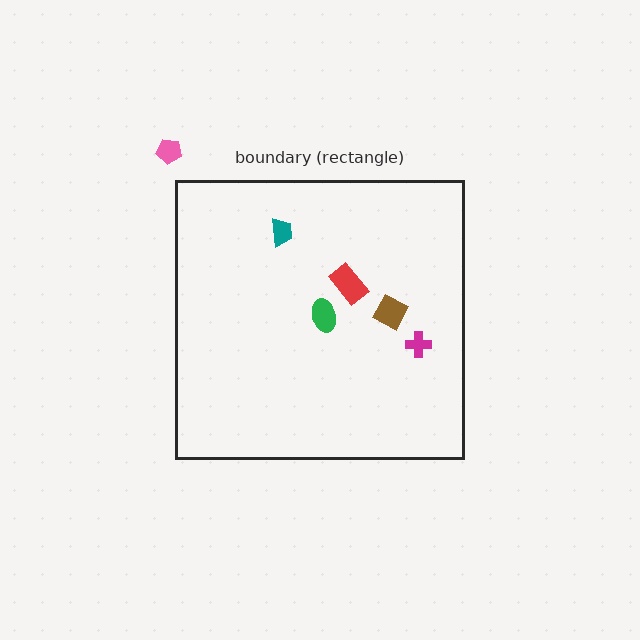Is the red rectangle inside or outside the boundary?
Inside.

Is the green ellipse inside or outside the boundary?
Inside.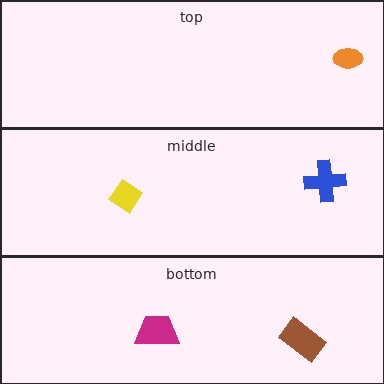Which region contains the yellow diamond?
The middle region.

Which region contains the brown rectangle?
The bottom region.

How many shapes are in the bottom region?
2.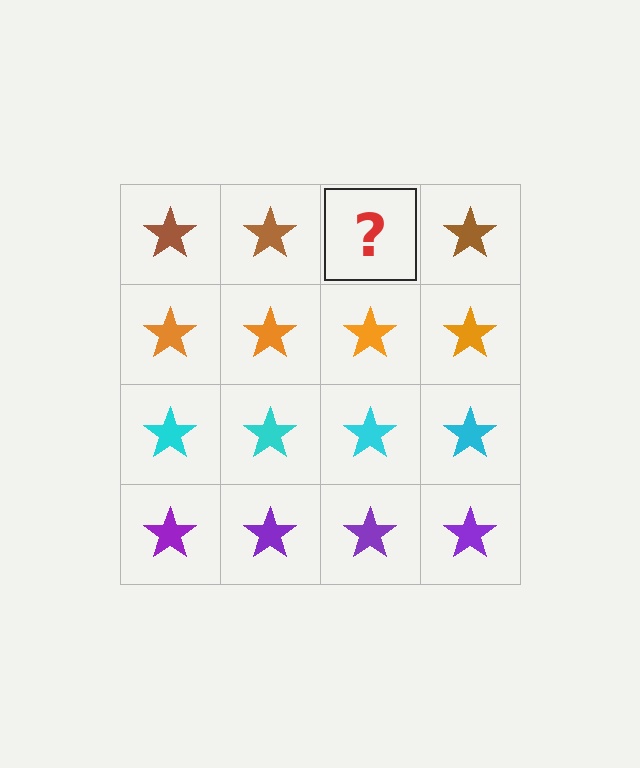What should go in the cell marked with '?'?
The missing cell should contain a brown star.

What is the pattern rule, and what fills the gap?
The rule is that each row has a consistent color. The gap should be filled with a brown star.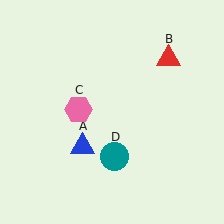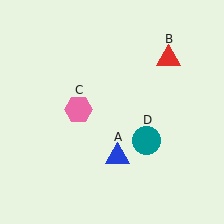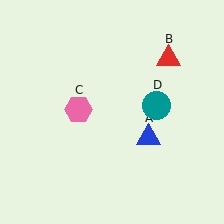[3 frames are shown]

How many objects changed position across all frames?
2 objects changed position: blue triangle (object A), teal circle (object D).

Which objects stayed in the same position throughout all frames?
Red triangle (object B) and pink hexagon (object C) remained stationary.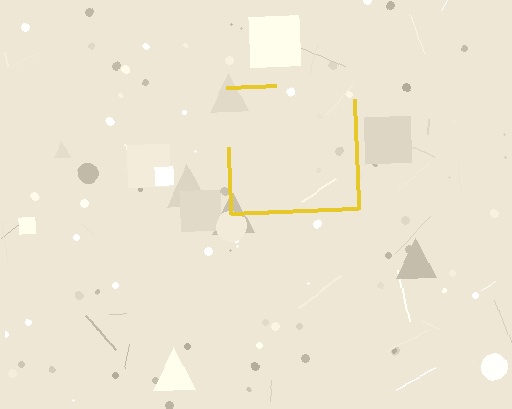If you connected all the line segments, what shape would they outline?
They would outline a square.